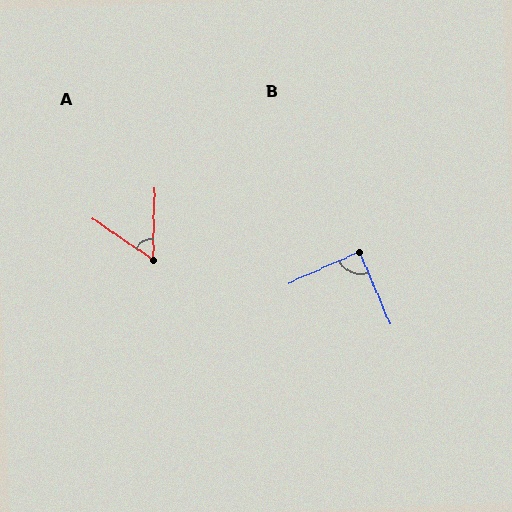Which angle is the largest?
B, at approximately 90 degrees.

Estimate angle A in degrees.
Approximately 57 degrees.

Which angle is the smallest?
A, at approximately 57 degrees.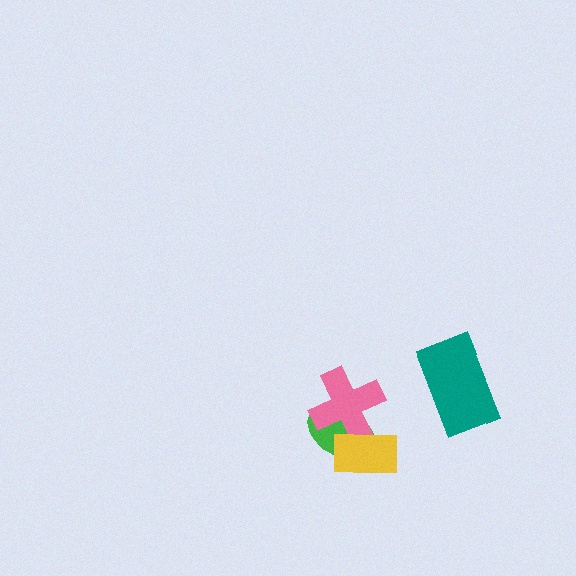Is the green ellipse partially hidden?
Yes, it is partially covered by another shape.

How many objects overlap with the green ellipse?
2 objects overlap with the green ellipse.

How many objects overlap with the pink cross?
2 objects overlap with the pink cross.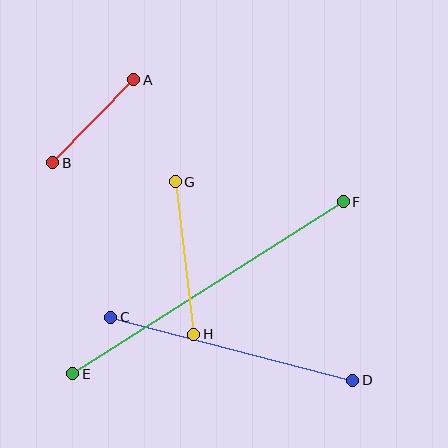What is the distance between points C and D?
The distance is approximately 250 pixels.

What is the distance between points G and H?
The distance is approximately 154 pixels.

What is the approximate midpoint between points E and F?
The midpoint is at approximately (208, 288) pixels.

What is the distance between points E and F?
The distance is approximately 321 pixels.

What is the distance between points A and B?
The distance is approximately 116 pixels.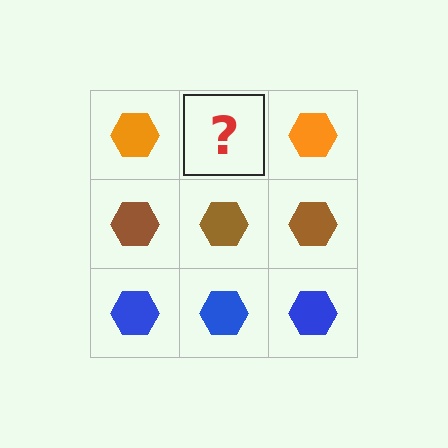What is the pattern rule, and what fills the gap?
The rule is that each row has a consistent color. The gap should be filled with an orange hexagon.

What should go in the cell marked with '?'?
The missing cell should contain an orange hexagon.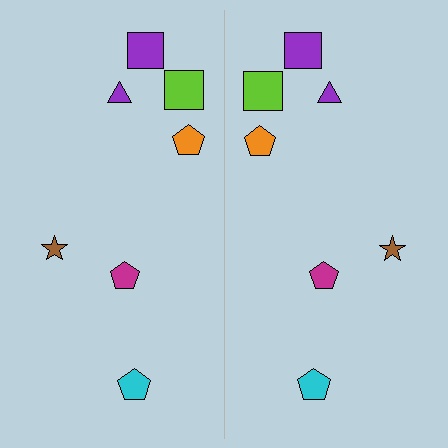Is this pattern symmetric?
Yes, this pattern has bilateral (reflection) symmetry.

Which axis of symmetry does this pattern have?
The pattern has a vertical axis of symmetry running through the center of the image.